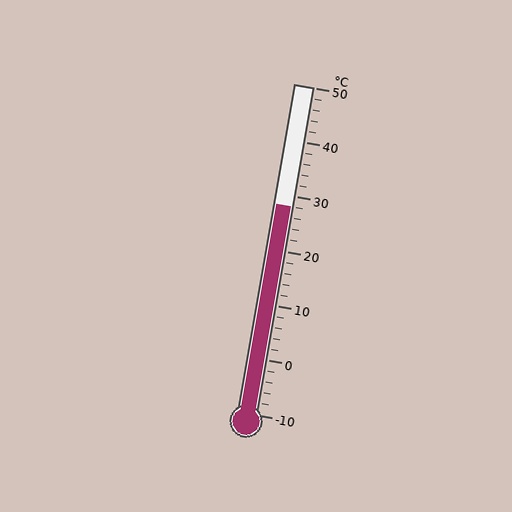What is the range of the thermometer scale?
The thermometer scale ranges from -10°C to 50°C.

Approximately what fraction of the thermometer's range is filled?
The thermometer is filled to approximately 65% of its range.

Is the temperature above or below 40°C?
The temperature is below 40°C.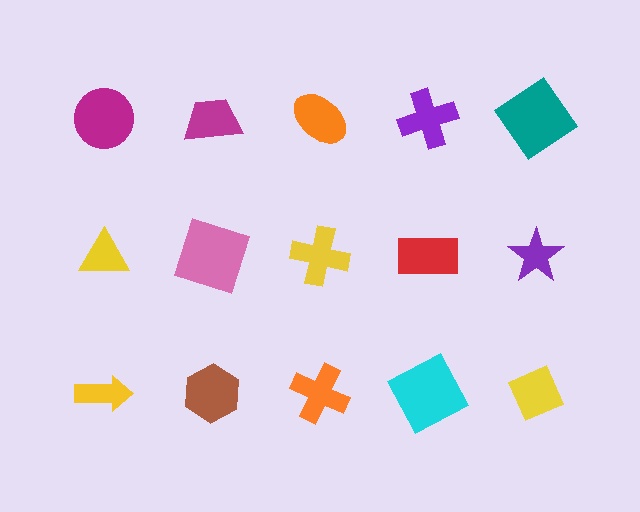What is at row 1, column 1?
A magenta circle.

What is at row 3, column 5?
A yellow diamond.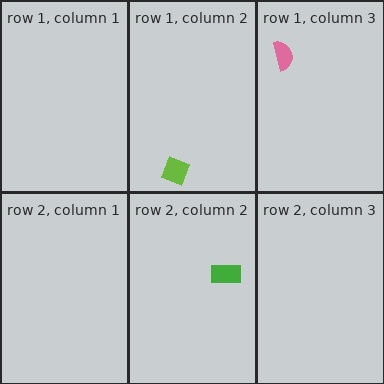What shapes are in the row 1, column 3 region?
The pink semicircle.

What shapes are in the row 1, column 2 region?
The lime diamond.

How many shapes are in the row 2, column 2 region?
1.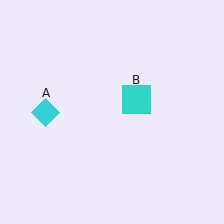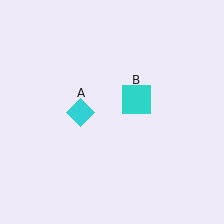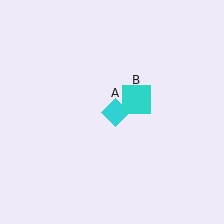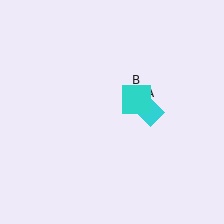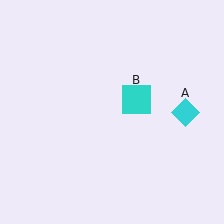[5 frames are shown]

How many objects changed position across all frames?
1 object changed position: cyan diamond (object A).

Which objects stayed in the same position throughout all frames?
Cyan square (object B) remained stationary.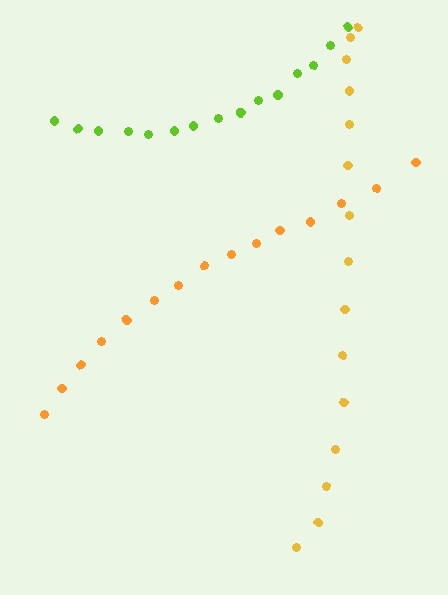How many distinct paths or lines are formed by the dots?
There are 3 distinct paths.